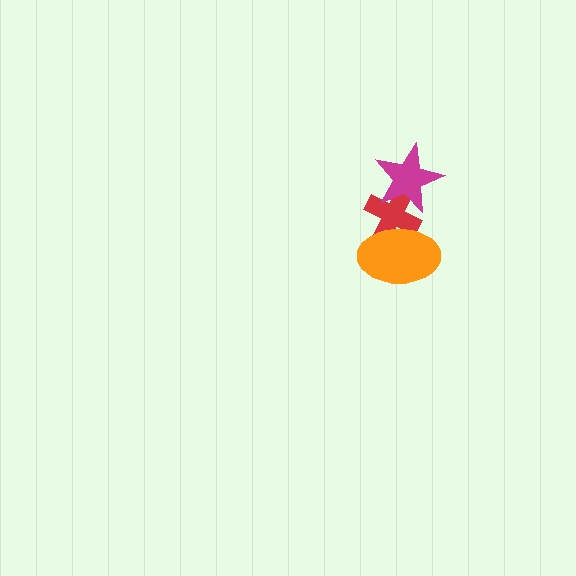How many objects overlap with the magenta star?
1 object overlaps with the magenta star.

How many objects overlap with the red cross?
2 objects overlap with the red cross.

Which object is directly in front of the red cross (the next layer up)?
The magenta star is directly in front of the red cross.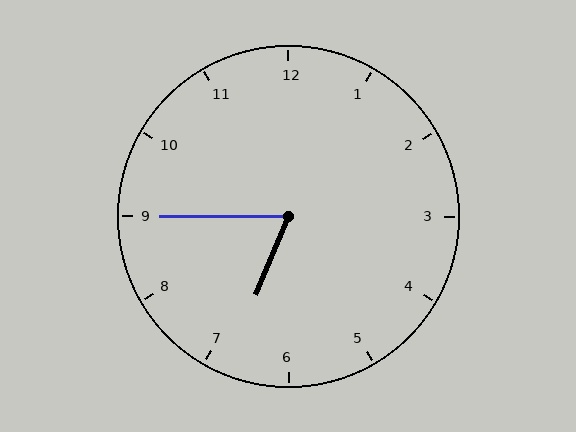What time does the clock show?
6:45.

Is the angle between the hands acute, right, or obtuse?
It is acute.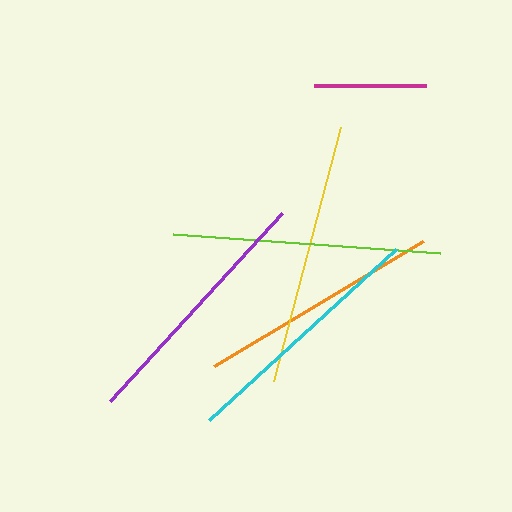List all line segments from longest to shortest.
From longest to shortest: lime, yellow, purple, cyan, orange, magenta.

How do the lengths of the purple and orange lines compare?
The purple and orange lines are approximately the same length.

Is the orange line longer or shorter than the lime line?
The lime line is longer than the orange line.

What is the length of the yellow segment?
The yellow segment is approximately 262 pixels long.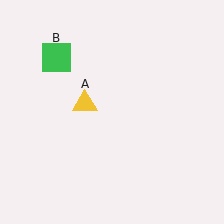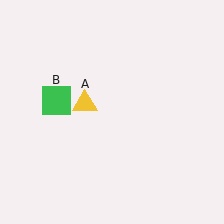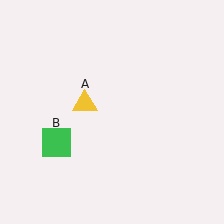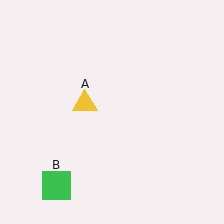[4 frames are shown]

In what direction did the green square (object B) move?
The green square (object B) moved down.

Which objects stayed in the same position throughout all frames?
Yellow triangle (object A) remained stationary.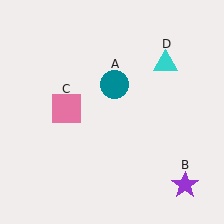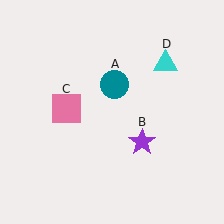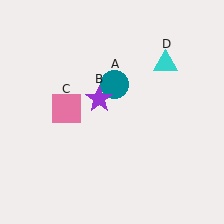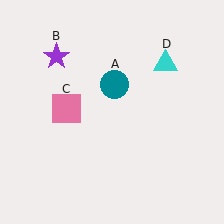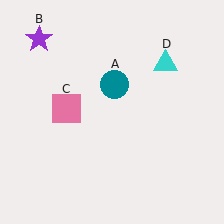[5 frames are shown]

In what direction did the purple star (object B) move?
The purple star (object B) moved up and to the left.